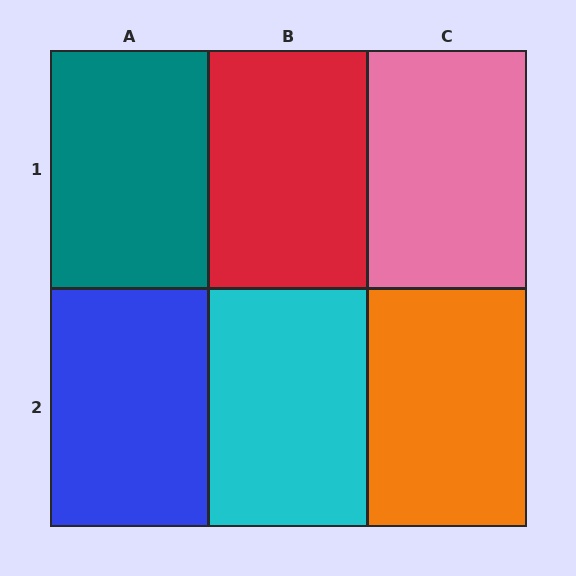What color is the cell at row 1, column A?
Teal.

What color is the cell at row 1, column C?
Pink.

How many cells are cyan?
1 cell is cyan.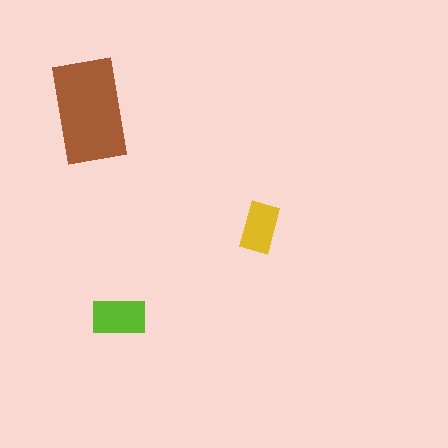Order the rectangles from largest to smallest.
the brown one, the lime one, the yellow one.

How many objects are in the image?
There are 3 objects in the image.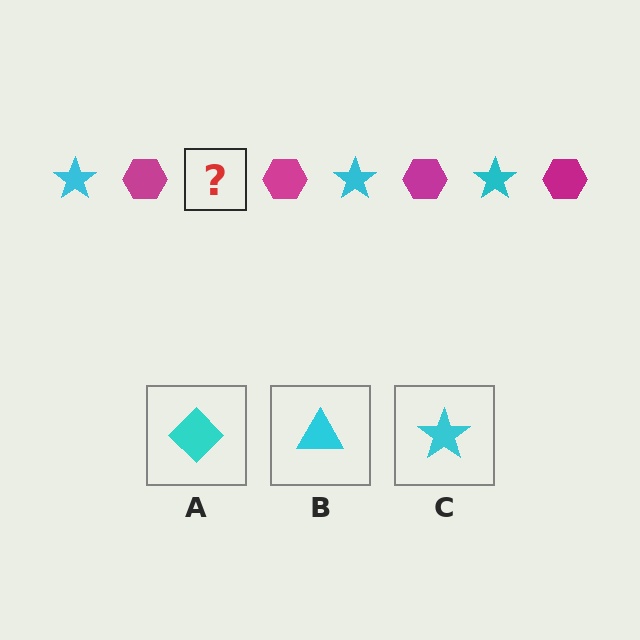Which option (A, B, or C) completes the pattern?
C.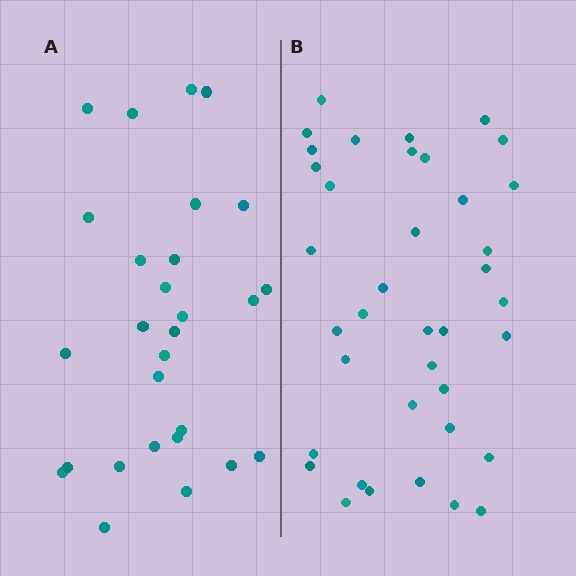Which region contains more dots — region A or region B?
Region B (the right region) has more dots.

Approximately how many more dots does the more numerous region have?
Region B has roughly 10 or so more dots than region A.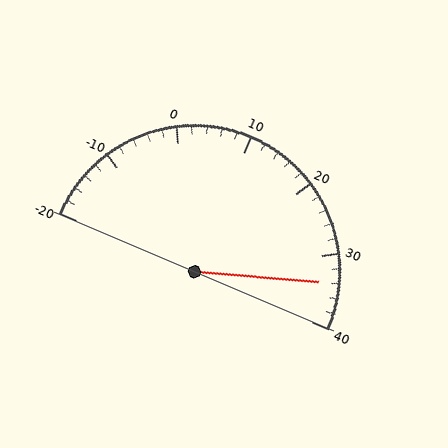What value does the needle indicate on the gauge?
The needle indicates approximately 34.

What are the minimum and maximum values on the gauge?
The gauge ranges from -20 to 40.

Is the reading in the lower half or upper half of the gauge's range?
The reading is in the upper half of the range (-20 to 40).